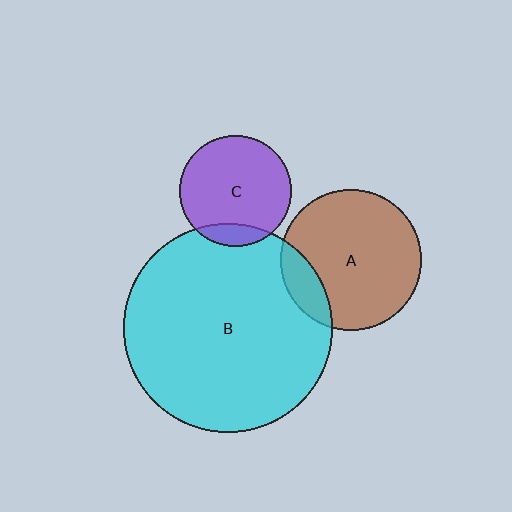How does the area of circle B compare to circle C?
Approximately 3.5 times.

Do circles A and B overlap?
Yes.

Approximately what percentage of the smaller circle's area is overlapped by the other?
Approximately 15%.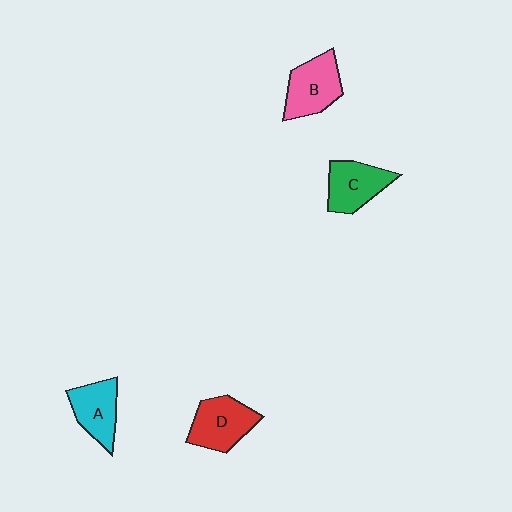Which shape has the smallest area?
Shape A (cyan).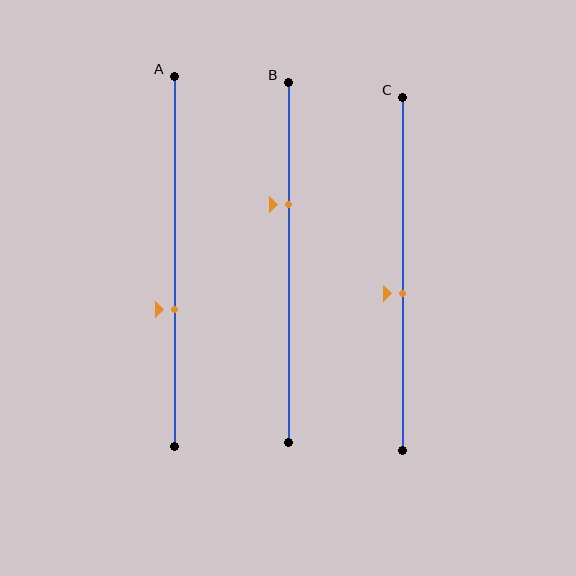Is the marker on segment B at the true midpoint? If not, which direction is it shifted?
No, the marker on segment B is shifted upward by about 16% of the segment length.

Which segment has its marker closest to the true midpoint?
Segment C has its marker closest to the true midpoint.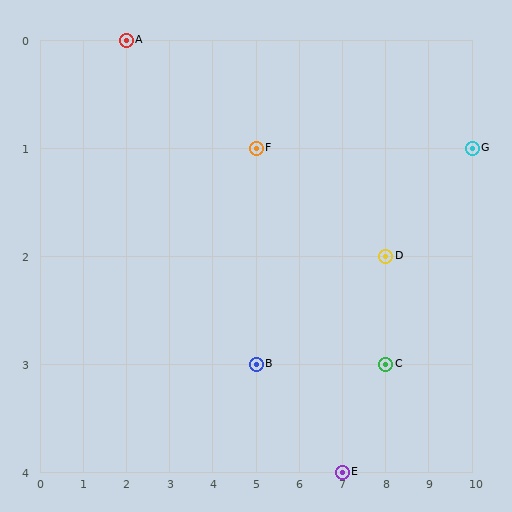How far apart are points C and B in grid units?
Points C and B are 3 columns apart.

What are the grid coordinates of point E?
Point E is at grid coordinates (7, 4).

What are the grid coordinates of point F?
Point F is at grid coordinates (5, 1).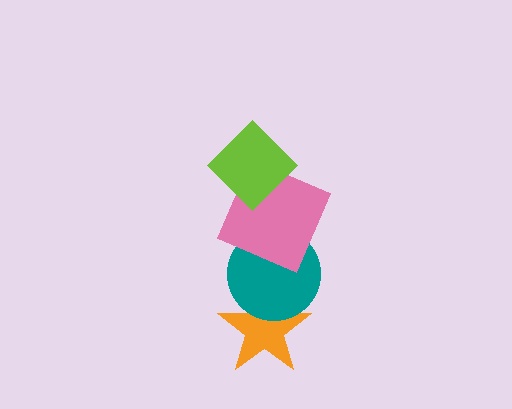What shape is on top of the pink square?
The lime diamond is on top of the pink square.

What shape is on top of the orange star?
The teal circle is on top of the orange star.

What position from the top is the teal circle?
The teal circle is 3rd from the top.